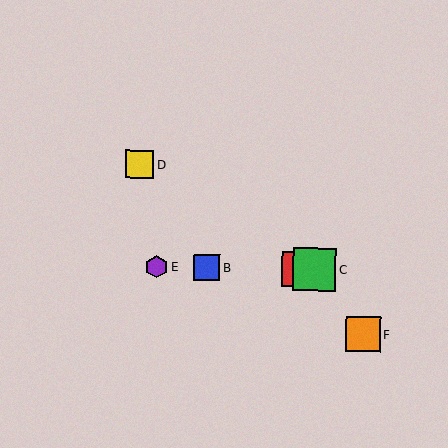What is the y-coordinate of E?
Object E is at y≈267.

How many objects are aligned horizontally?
4 objects (A, B, C, E) are aligned horizontally.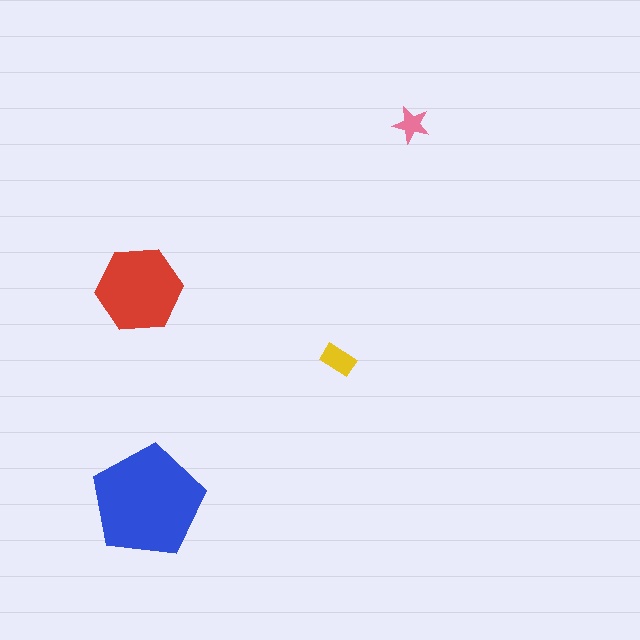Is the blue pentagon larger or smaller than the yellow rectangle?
Larger.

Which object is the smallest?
The pink star.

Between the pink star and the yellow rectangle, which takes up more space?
The yellow rectangle.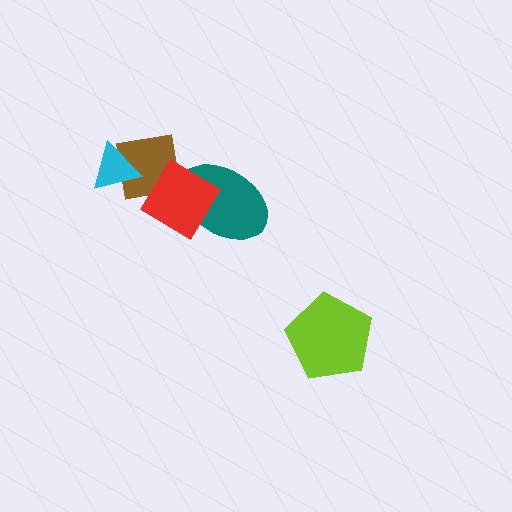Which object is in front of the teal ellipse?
The red diamond is in front of the teal ellipse.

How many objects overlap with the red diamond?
2 objects overlap with the red diamond.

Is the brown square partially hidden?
Yes, it is partially covered by another shape.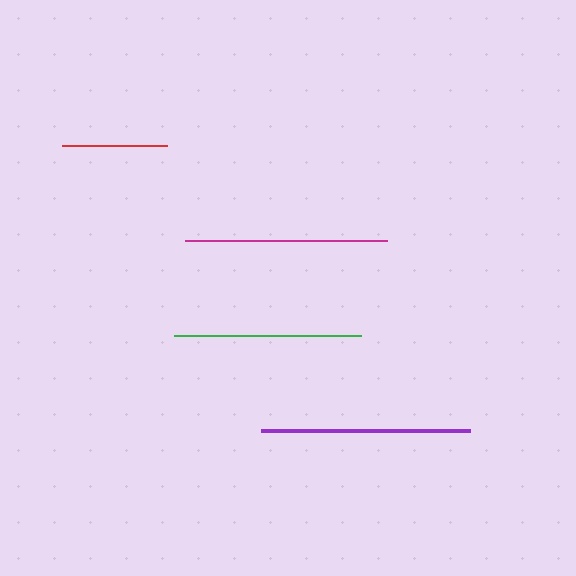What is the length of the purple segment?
The purple segment is approximately 209 pixels long.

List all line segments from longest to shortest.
From longest to shortest: purple, magenta, green, red.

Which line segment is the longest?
The purple line is the longest at approximately 209 pixels.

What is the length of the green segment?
The green segment is approximately 188 pixels long.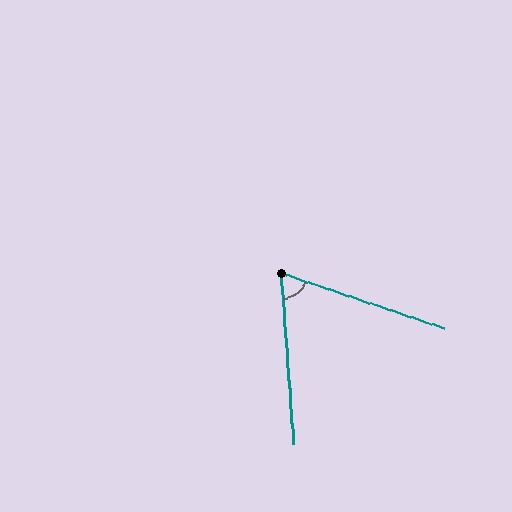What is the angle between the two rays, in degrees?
Approximately 67 degrees.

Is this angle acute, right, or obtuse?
It is acute.